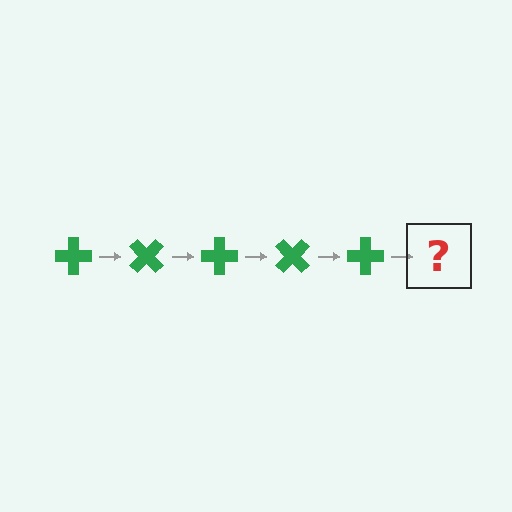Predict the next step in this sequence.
The next step is a green cross rotated 225 degrees.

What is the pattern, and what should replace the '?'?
The pattern is that the cross rotates 45 degrees each step. The '?' should be a green cross rotated 225 degrees.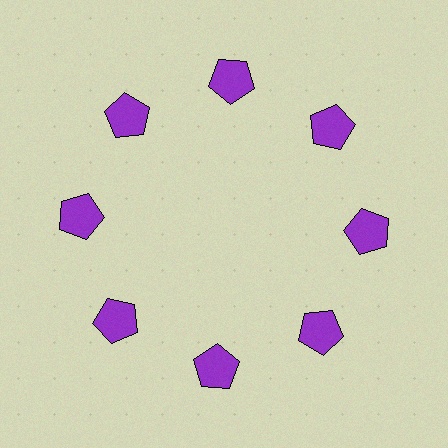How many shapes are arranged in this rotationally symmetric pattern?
There are 8 shapes, arranged in 8 groups of 1.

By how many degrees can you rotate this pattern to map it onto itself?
The pattern maps onto itself every 45 degrees of rotation.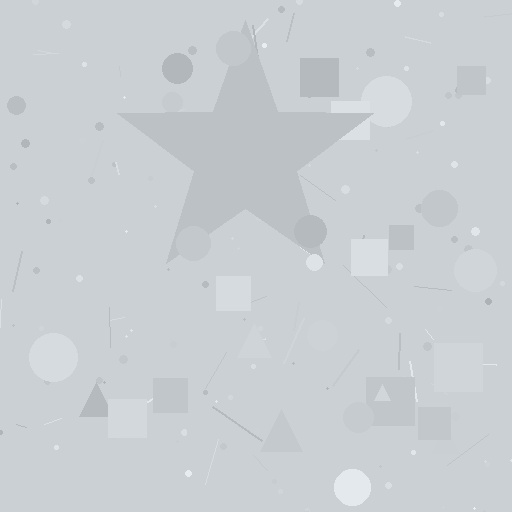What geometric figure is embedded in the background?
A star is embedded in the background.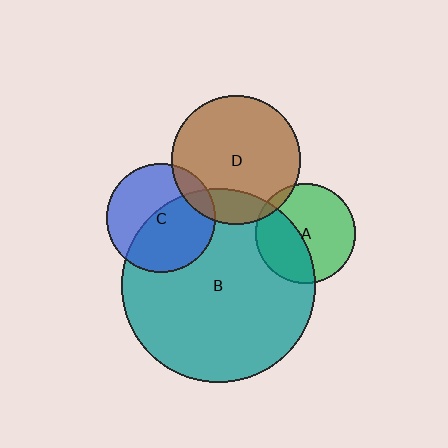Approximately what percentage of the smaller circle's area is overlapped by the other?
Approximately 15%.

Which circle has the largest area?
Circle B (teal).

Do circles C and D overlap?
Yes.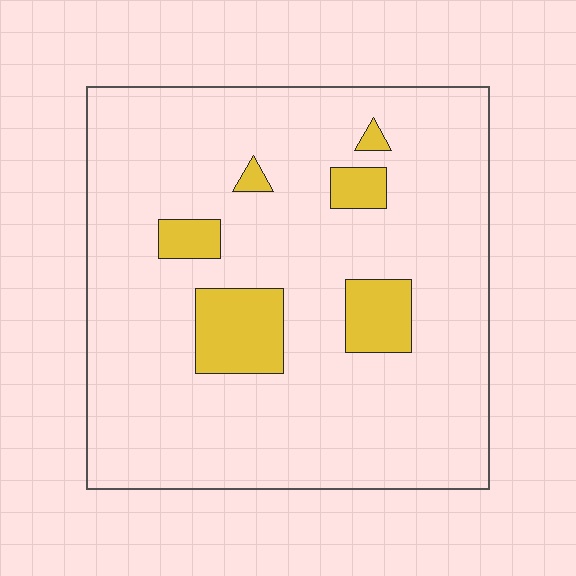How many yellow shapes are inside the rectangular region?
6.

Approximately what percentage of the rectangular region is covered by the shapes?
Approximately 10%.